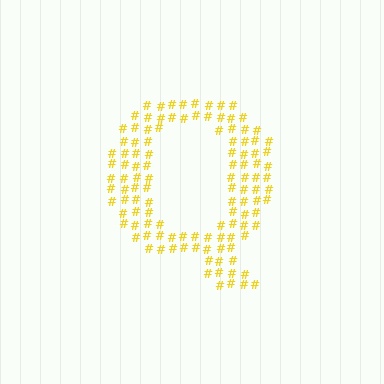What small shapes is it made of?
It is made of small hash symbols.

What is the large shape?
The large shape is the letter Q.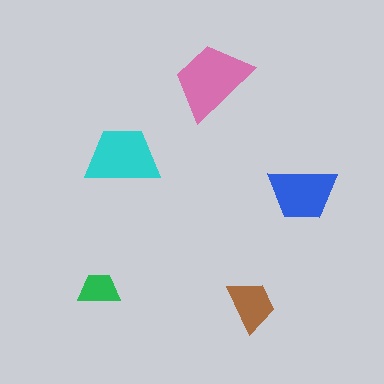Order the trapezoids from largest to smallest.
the pink one, the cyan one, the blue one, the brown one, the green one.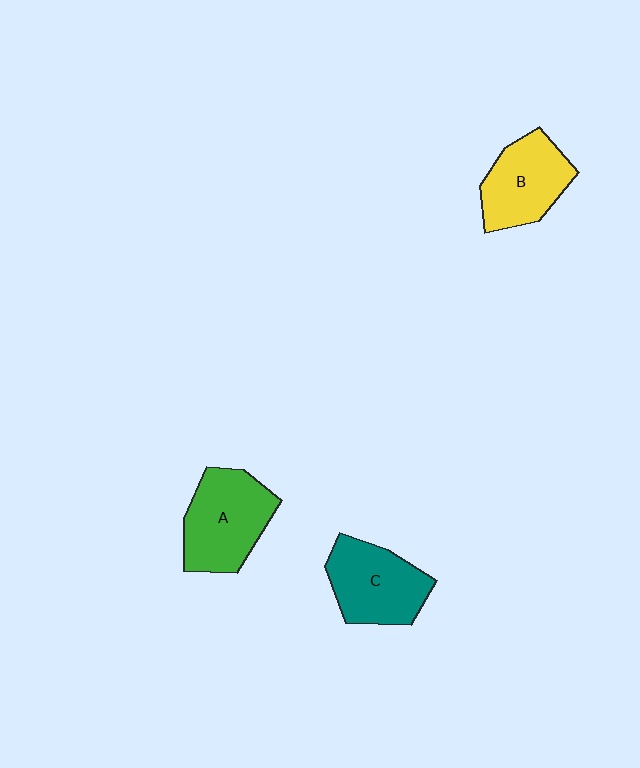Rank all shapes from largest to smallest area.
From largest to smallest: A (green), C (teal), B (yellow).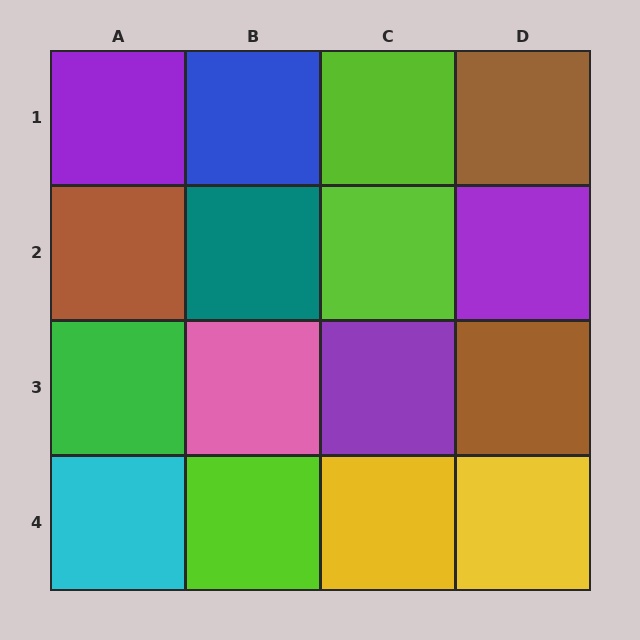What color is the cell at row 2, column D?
Purple.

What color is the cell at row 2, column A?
Brown.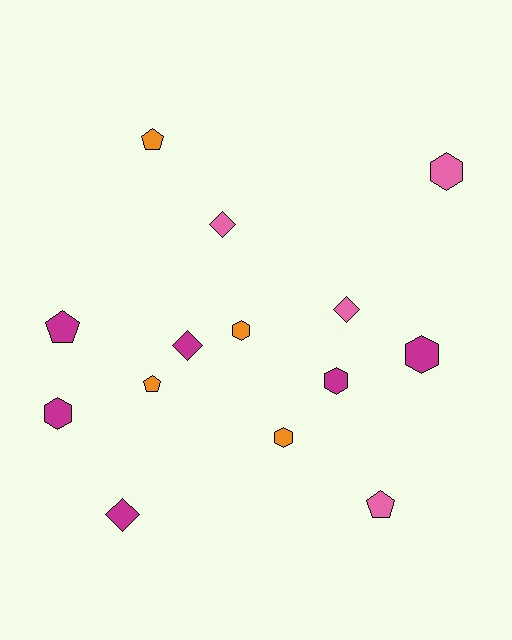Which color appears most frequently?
Magenta, with 6 objects.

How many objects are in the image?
There are 14 objects.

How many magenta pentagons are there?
There is 1 magenta pentagon.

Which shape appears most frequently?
Hexagon, with 6 objects.